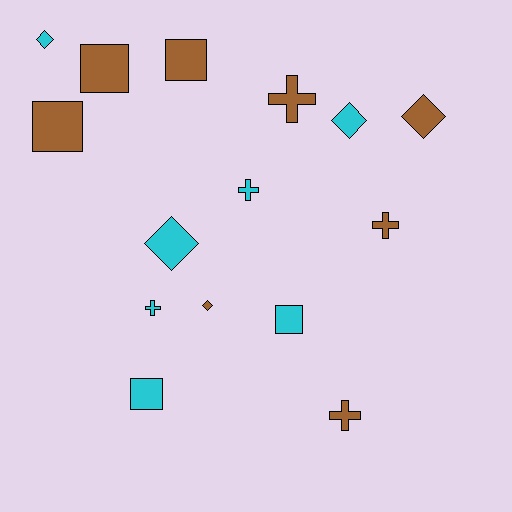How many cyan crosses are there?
There are 2 cyan crosses.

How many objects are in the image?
There are 15 objects.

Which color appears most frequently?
Brown, with 8 objects.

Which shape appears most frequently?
Cross, with 5 objects.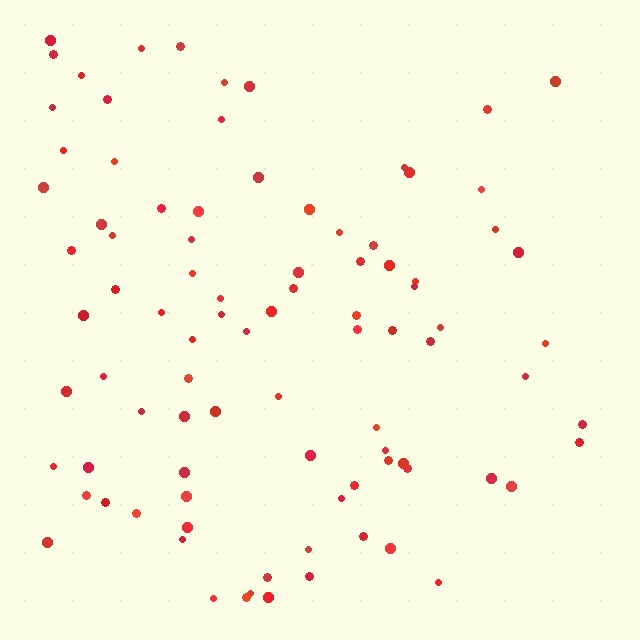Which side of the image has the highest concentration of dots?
The left.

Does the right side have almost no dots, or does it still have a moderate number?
Still a moderate number, just noticeably fewer than the left.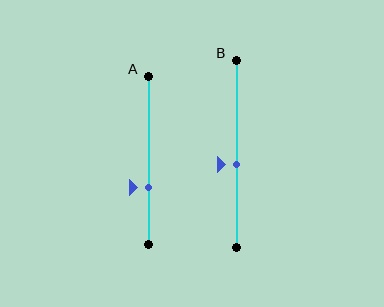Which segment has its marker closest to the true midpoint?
Segment B has its marker closest to the true midpoint.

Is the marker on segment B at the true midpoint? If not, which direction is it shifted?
No, the marker on segment B is shifted downward by about 6% of the segment length.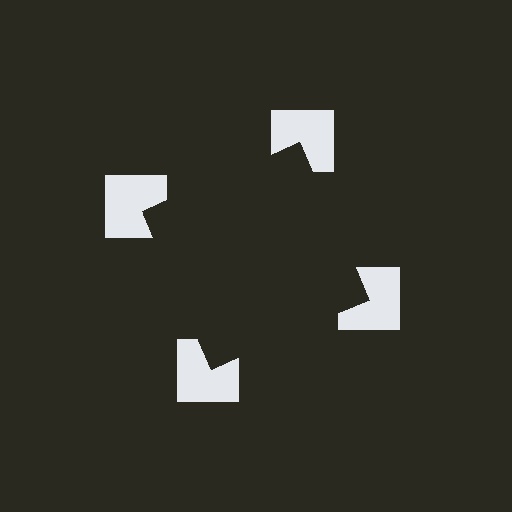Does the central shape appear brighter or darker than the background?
It typically appears slightly darker than the background, even though no actual brightness change is drawn.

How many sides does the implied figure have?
4 sides.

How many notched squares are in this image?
There are 4 — one at each vertex of the illusory square.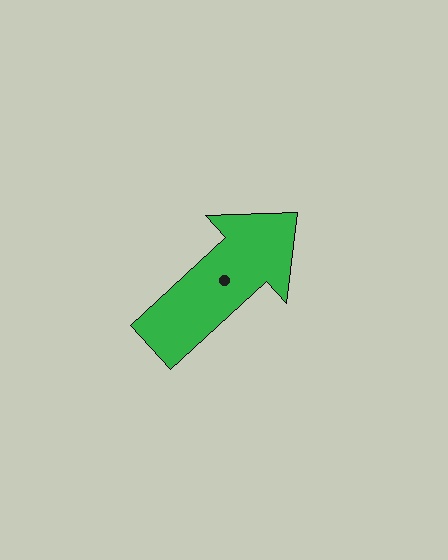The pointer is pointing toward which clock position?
Roughly 2 o'clock.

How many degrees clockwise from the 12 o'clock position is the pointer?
Approximately 47 degrees.